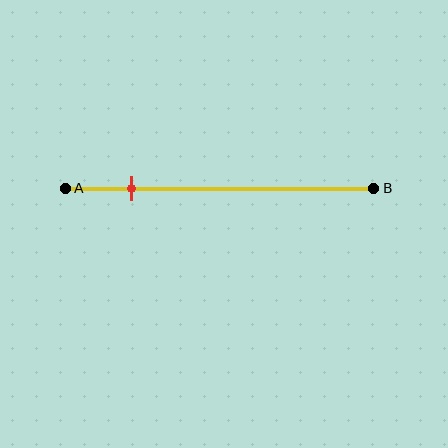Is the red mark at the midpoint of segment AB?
No, the mark is at about 20% from A, not at the 50% midpoint.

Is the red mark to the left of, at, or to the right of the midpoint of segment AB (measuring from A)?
The red mark is to the left of the midpoint of segment AB.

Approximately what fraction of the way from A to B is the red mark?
The red mark is approximately 20% of the way from A to B.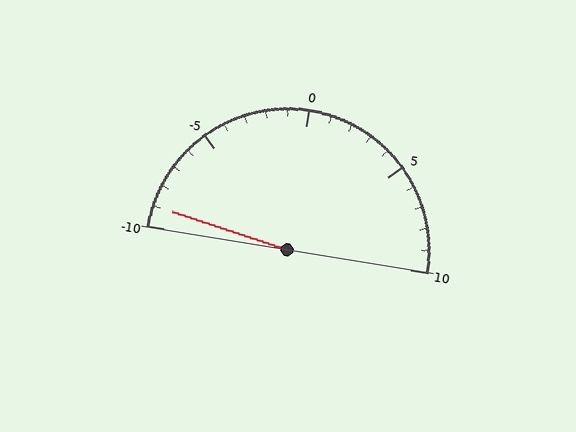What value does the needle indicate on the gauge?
The needle indicates approximately -9.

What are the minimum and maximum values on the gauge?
The gauge ranges from -10 to 10.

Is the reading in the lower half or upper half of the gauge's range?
The reading is in the lower half of the range (-10 to 10).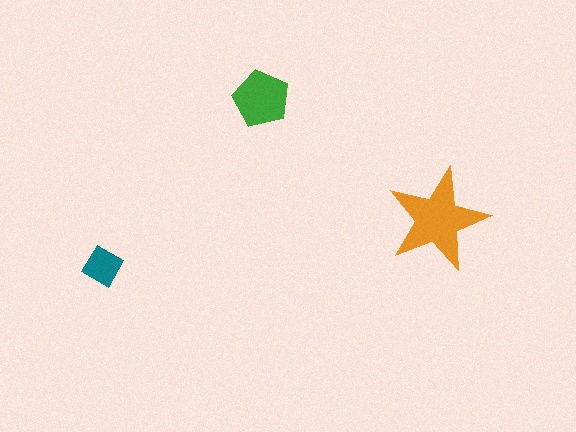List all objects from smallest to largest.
The teal diamond, the green pentagon, the orange star.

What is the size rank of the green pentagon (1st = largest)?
2nd.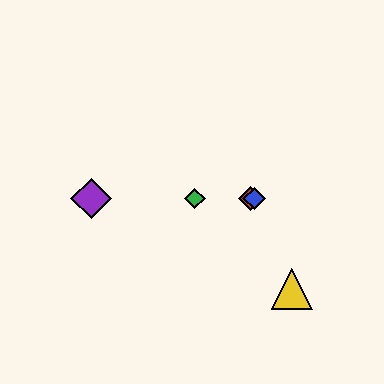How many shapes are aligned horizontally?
4 shapes (the red diamond, the blue diamond, the green diamond, the purple diamond) are aligned horizontally.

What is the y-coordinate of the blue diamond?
The blue diamond is at y≈199.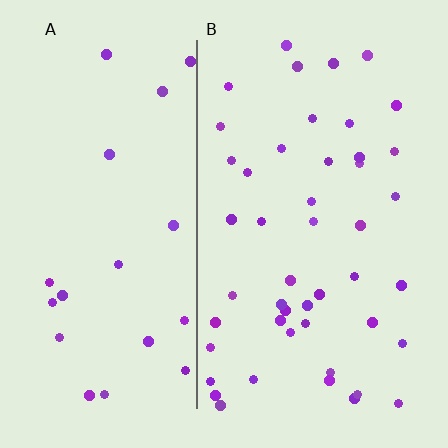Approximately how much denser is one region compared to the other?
Approximately 2.2× — region B over region A.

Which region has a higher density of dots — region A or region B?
B (the right).